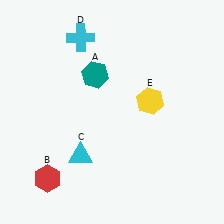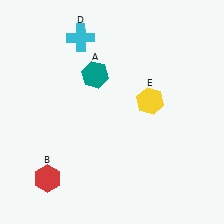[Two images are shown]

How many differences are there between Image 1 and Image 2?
There is 1 difference between the two images.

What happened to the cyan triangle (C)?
The cyan triangle (C) was removed in Image 2. It was in the bottom-left area of Image 1.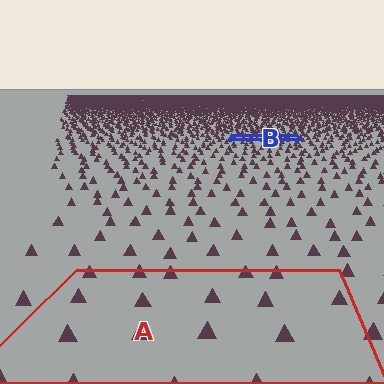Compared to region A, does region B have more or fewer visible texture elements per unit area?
Region B has more texture elements per unit area — they are packed more densely because it is farther away.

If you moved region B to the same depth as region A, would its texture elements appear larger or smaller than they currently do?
They would appear larger. At a closer depth, the same texture elements are projected at a bigger on-screen size.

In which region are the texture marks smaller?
The texture marks are smaller in region B, because it is farther away.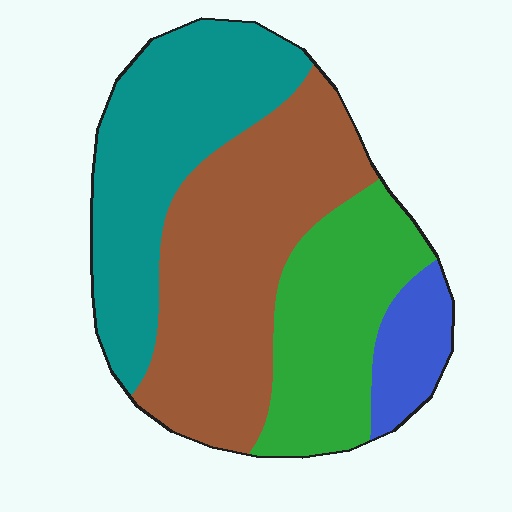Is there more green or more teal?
Teal.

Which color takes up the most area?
Brown, at roughly 40%.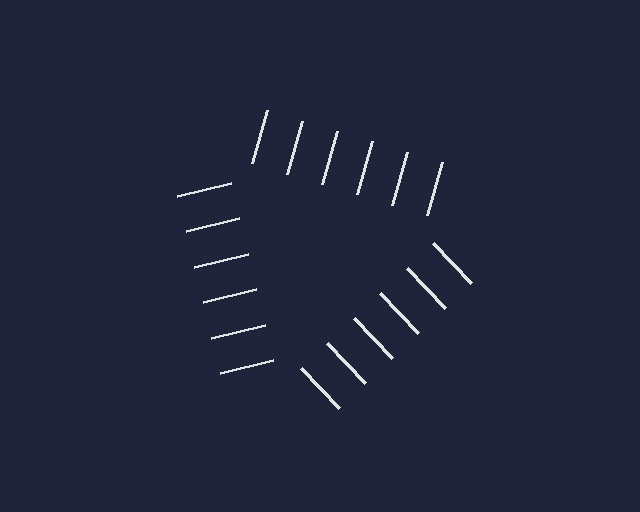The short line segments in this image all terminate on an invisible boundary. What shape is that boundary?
An illusory triangle — the line segments terminate on its edges but no continuous stroke is drawn.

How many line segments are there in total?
18 — 6 along each of the 3 edges.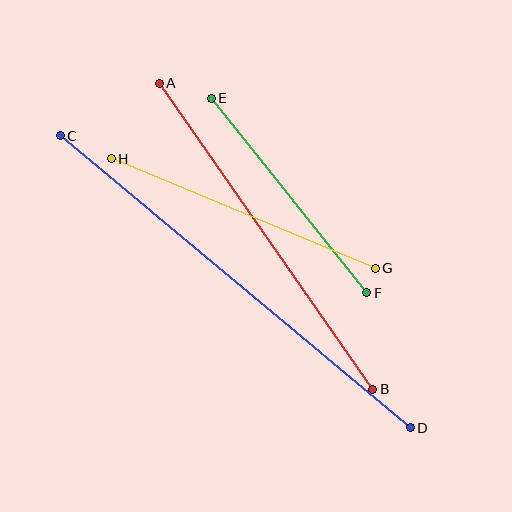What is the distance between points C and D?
The distance is approximately 456 pixels.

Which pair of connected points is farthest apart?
Points C and D are farthest apart.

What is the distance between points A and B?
The distance is approximately 373 pixels.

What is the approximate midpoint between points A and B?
The midpoint is at approximately (266, 236) pixels.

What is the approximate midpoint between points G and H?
The midpoint is at approximately (243, 214) pixels.